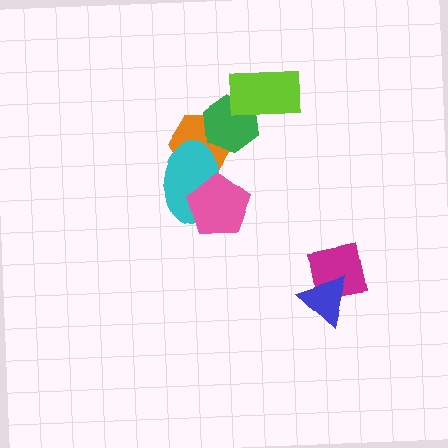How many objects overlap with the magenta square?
1 object overlaps with the magenta square.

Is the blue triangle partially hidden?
No, no other shape covers it.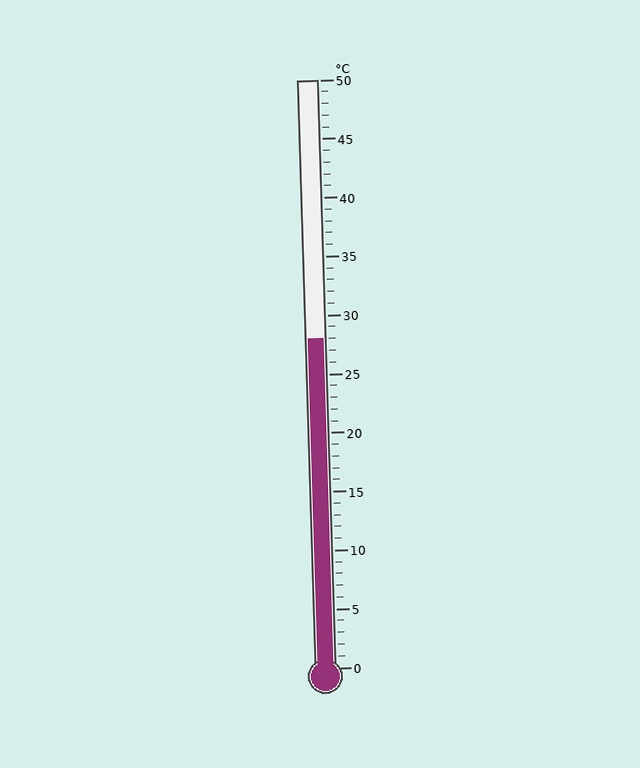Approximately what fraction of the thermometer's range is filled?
The thermometer is filled to approximately 55% of its range.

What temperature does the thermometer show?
The thermometer shows approximately 28°C.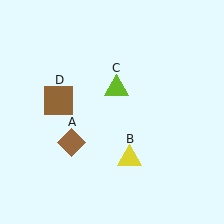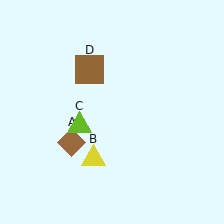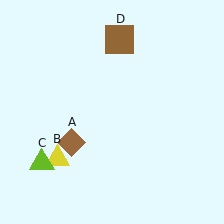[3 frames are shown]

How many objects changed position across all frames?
3 objects changed position: yellow triangle (object B), lime triangle (object C), brown square (object D).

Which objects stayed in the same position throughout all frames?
Brown diamond (object A) remained stationary.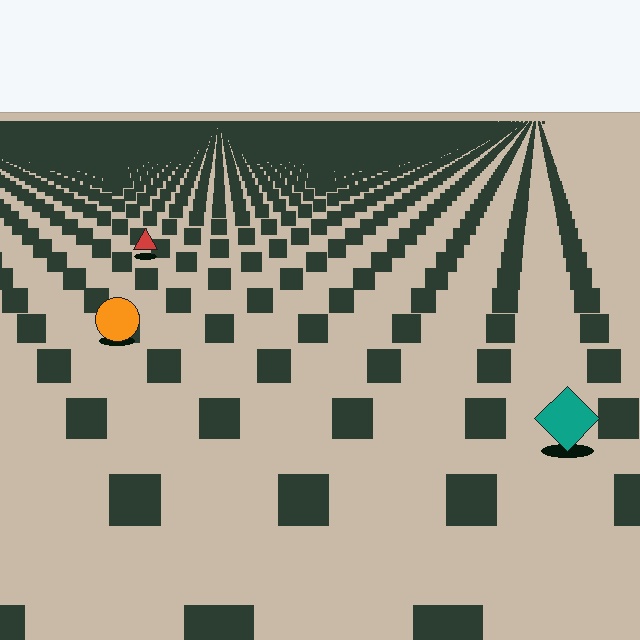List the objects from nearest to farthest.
From nearest to farthest: the teal diamond, the orange circle, the red triangle.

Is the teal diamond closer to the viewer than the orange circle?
Yes. The teal diamond is closer — you can tell from the texture gradient: the ground texture is coarser near it.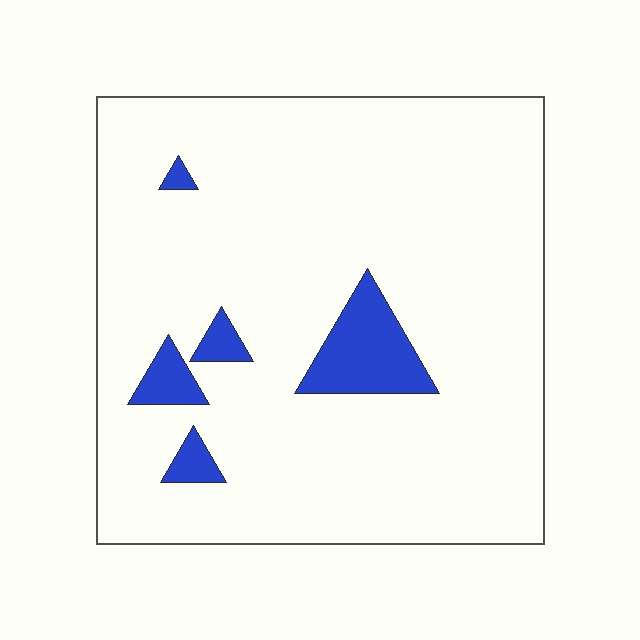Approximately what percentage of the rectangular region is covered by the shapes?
Approximately 10%.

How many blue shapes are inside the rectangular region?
5.